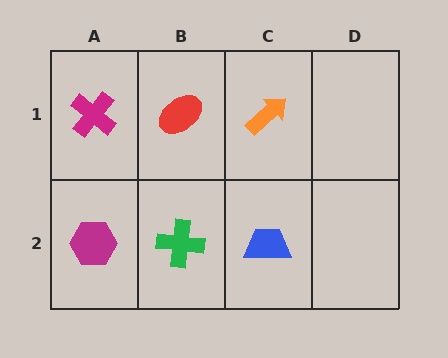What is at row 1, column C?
An orange arrow.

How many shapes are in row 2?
3 shapes.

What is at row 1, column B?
A red ellipse.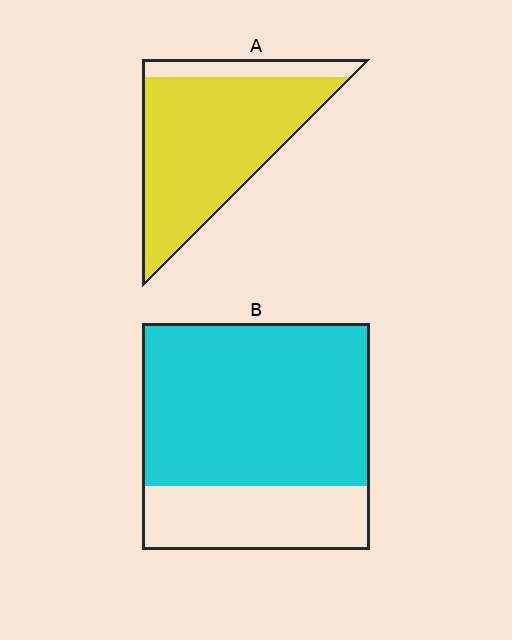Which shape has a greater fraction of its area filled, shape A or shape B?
Shape A.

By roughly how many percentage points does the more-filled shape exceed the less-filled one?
By roughly 15 percentage points (A over B).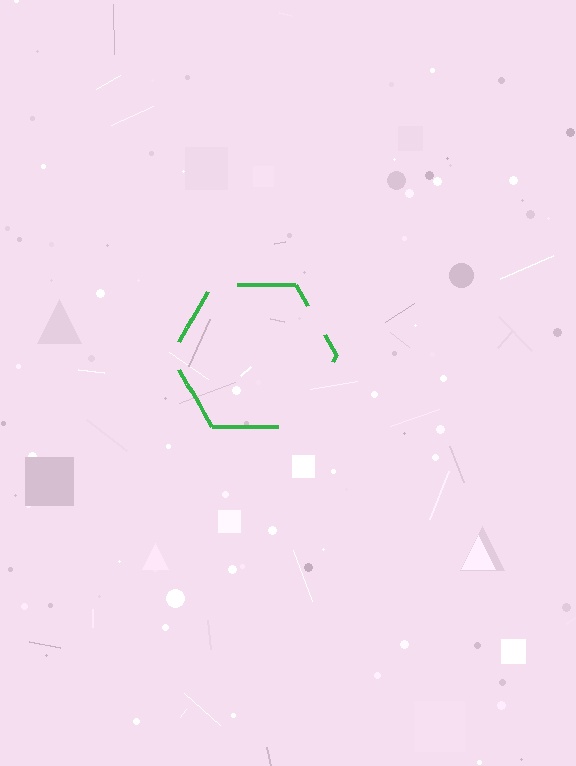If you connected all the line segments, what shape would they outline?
They would outline a hexagon.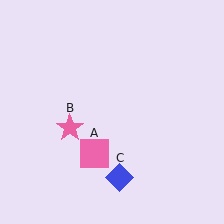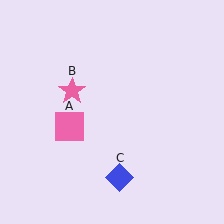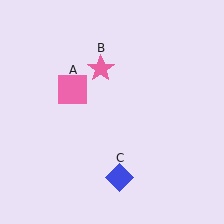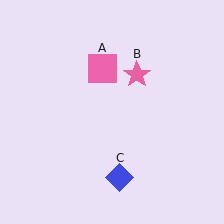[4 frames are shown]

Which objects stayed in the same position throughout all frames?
Blue diamond (object C) remained stationary.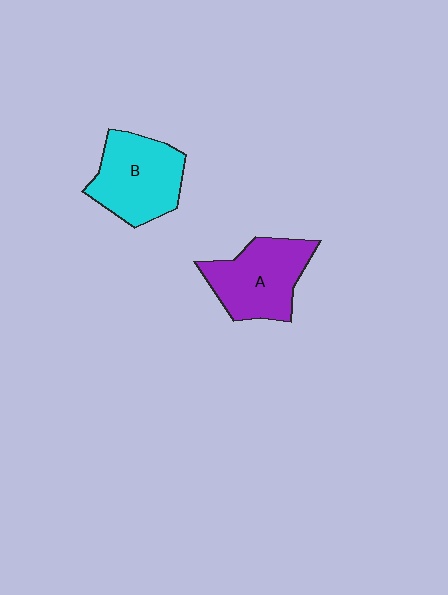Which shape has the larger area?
Shape B (cyan).